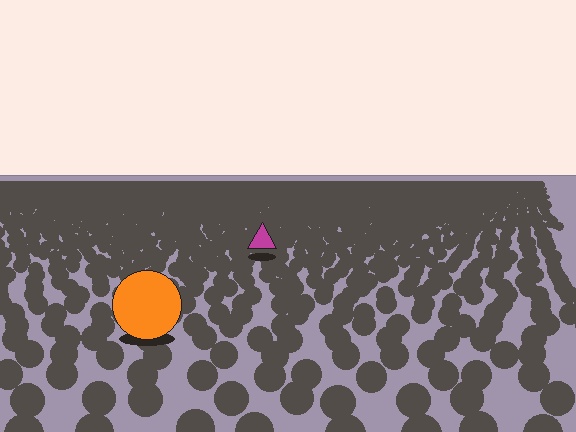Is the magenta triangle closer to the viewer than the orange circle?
No. The orange circle is closer — you can tell from the texture gradient: the ground texture is coarser near it.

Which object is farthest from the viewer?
The magenta triangle is farthest from the viewer. It appears smaller and the ground texture around it is denser.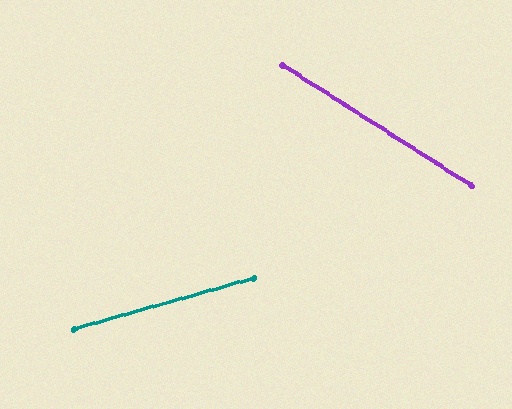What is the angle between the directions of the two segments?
Approximately 49 degrees.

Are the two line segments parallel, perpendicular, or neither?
Neither parallel nor perpendicular — they differ by about 49°.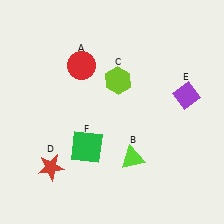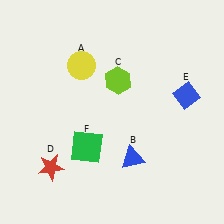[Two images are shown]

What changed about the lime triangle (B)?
In Image 1, B is lime. In Image 2, it changed to blue.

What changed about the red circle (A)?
In Image 1, A is red. In Image 2, it changed to yellow.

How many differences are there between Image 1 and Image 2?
There are 3 differences between the two images.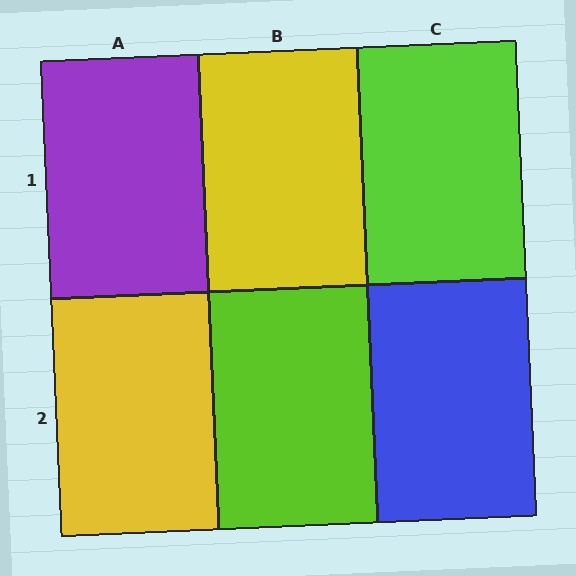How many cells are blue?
1 cell is blue.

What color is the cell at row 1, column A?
Purple.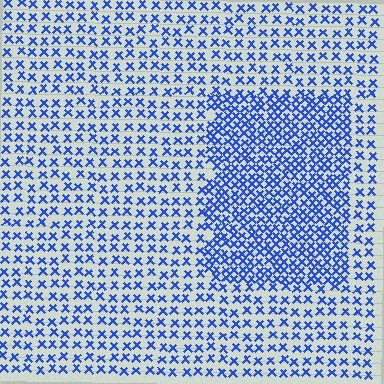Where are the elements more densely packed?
The elements are more densely packed inside the rectangle boundary.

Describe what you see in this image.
The image contains small blue elements arranged at two different densities. A rectangle-shaped region is visible where the elements are more densely packed than the surrounding area.